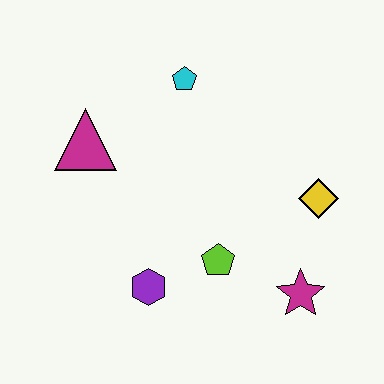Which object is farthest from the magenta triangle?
The magenta star is farthest from the magenta triangle.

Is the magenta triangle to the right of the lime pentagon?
No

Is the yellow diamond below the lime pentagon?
No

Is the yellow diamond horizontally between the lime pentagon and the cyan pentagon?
No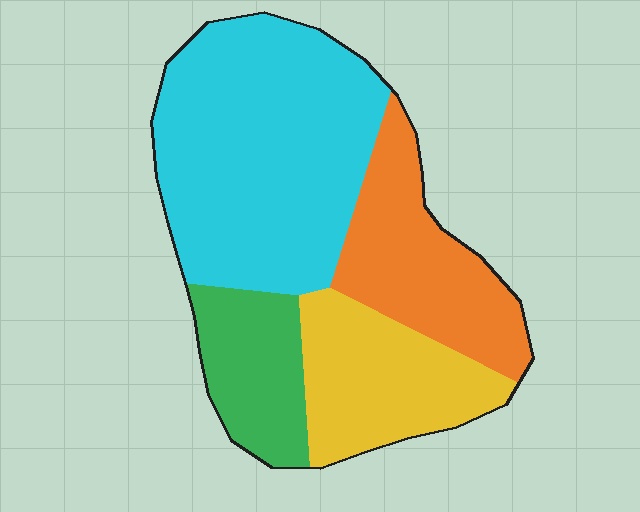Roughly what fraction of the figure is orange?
Orange takes up about one fifth (1/5) of the figure.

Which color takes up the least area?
Green, at roughly 15%.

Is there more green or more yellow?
Yellow.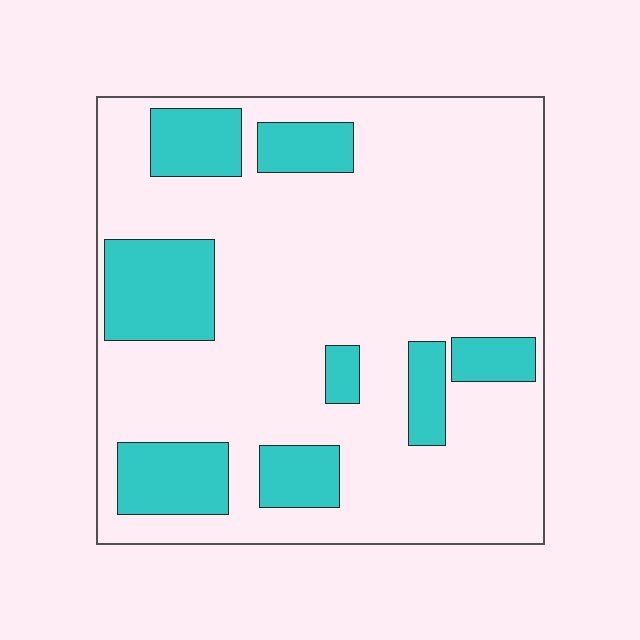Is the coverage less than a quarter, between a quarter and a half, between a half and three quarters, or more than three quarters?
Less than a quarter.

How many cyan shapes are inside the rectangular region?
8.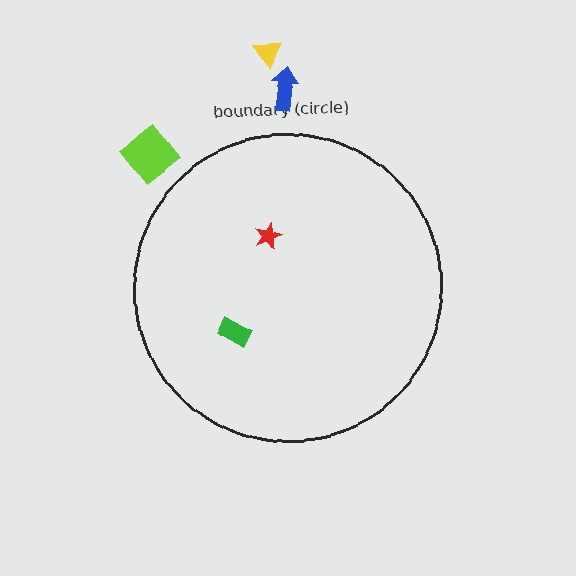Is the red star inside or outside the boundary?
Inside.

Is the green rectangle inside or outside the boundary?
Inside.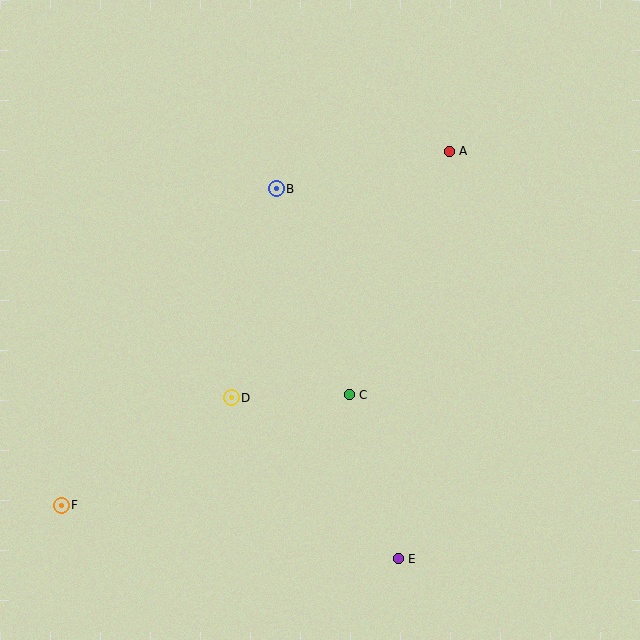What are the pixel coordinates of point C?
Point C is at (349, 395).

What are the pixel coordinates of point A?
Point A is at (449, 151).